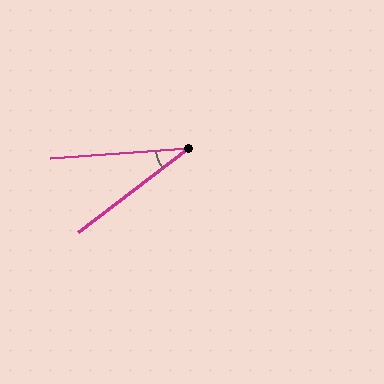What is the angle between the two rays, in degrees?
Approximately 33 degrees.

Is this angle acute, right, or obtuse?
It is acute.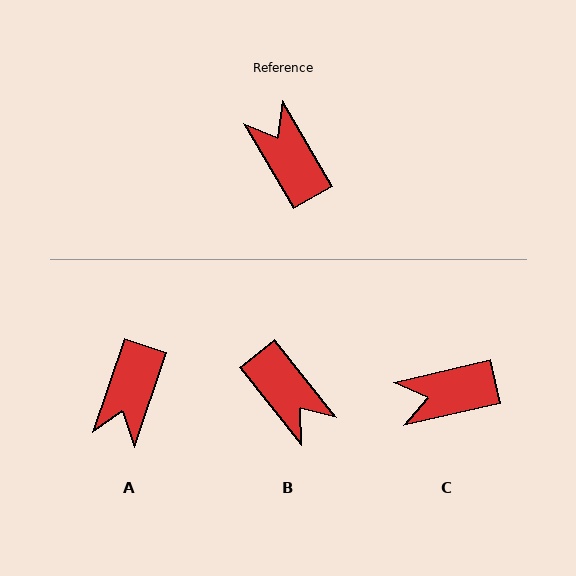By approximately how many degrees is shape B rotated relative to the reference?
Approximately 172 degrees clockwise.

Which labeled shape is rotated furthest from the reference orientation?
B, about 172 degrees away.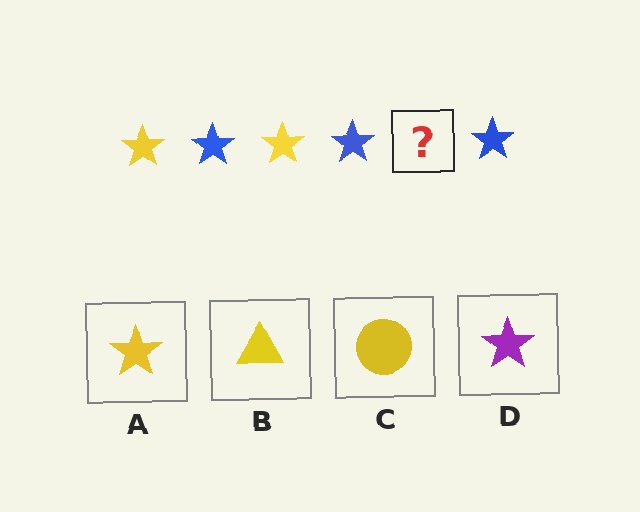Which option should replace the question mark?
Option A.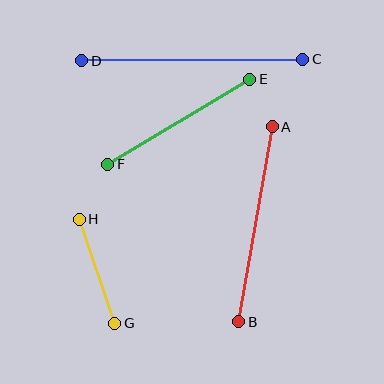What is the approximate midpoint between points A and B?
The midpoint is at approximately (255, 224) pixels.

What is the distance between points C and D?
The distance is approximately 221 pixels.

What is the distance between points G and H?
The distance is approximately 110 pixels.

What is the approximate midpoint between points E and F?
The midpoint is at approximately (179, 122) pixels.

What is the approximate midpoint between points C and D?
The midpoint is at approximately (192, 60) pixels.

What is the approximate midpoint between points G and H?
The midpoint is at approximately (97, 271) pixels.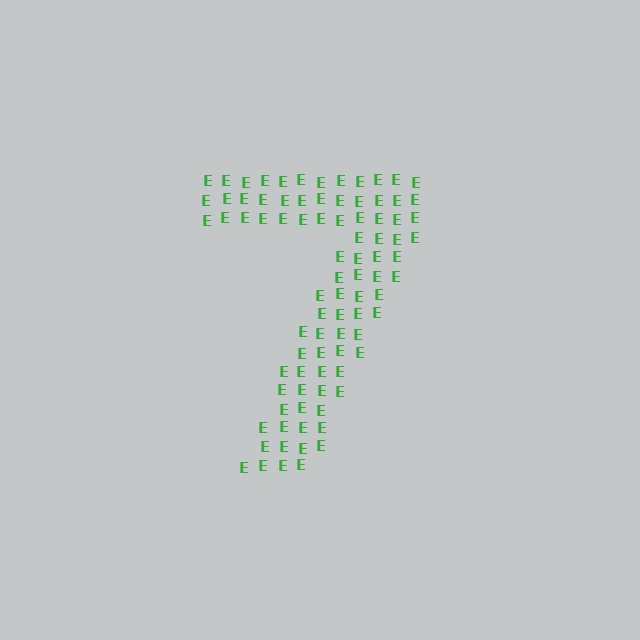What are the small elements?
The small elements are letter E's.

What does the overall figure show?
The overall figure shows the digit 7.